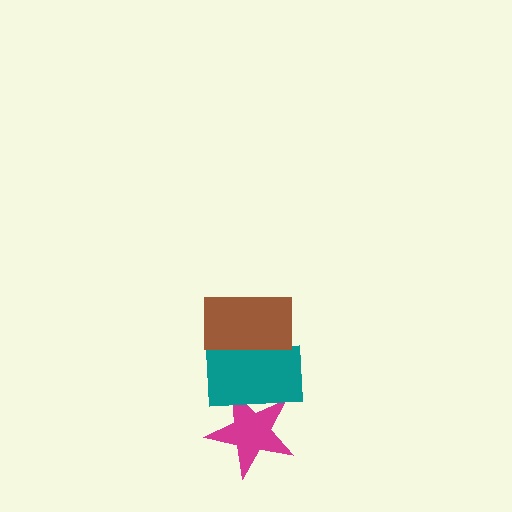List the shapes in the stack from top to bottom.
From top to bottom: the brown rectangle, the teal rectangle, the magenta star.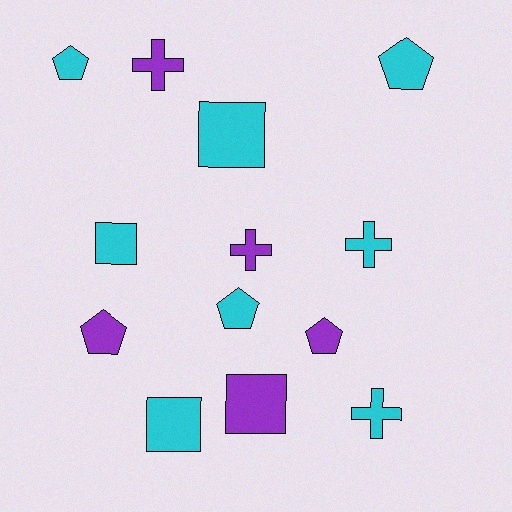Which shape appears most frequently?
Pentagon, with 5 objects.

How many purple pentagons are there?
There are 2 purple pentagons.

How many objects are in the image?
There are 13 objects.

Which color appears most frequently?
Cyan, with 8 objects.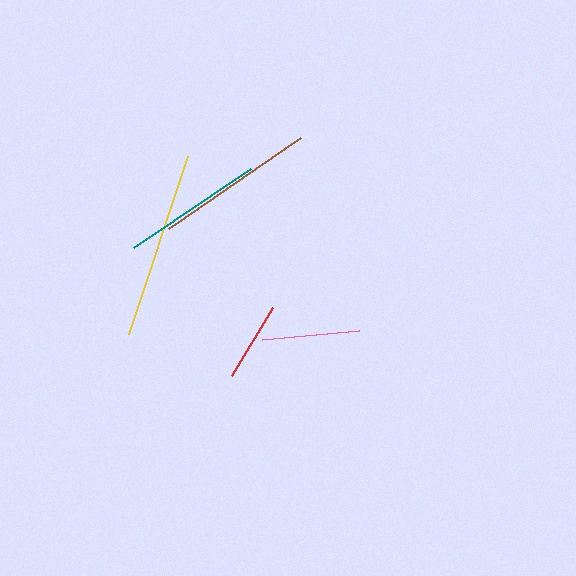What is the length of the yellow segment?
The yellow segment is approximately 188 pixels long.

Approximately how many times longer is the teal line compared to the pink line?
The teal line is approximately 1.4 times the length of the pink line.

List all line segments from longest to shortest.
From longest to shortest: yellow, brown, teal, pink, red.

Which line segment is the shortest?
The red line is the shortest at approximately 80 pixels.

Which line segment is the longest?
The yellow line is the longest at approximately 188 pixels.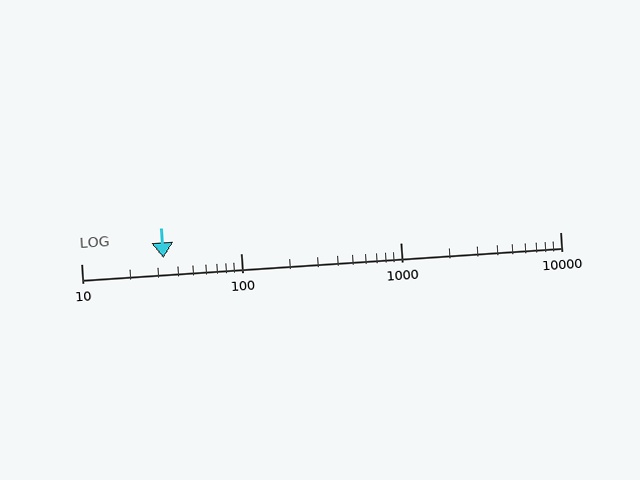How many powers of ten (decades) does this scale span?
The scale spans 3 decades, from 10 to 10000.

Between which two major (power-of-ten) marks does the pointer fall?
The pointer is between 10 and 100.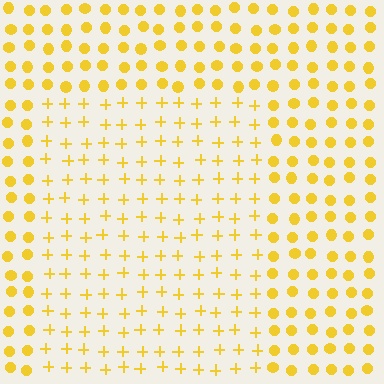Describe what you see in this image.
The image is filled with small yellow elements arranged in a uniform grid. A rectangle-shaped region contains plus signs, while the surrounding area contains circles. The boundary is defined purely by the change in element shape.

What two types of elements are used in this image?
The image uses plus signs inside the rectangle region and circles outside it.